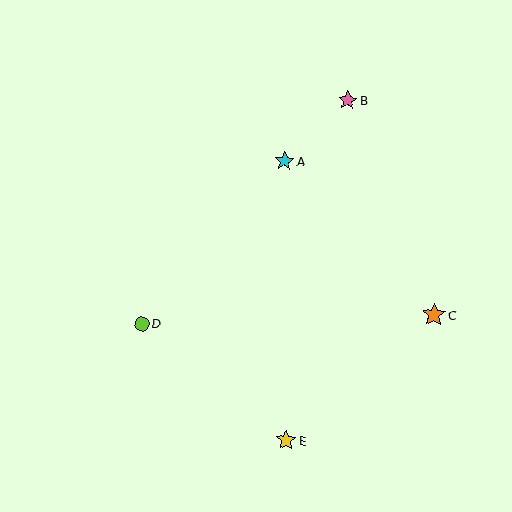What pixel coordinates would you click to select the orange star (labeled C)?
Click at (434, 315) to select the orange star C.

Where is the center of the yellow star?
The center of the yellow star is at (286, 440).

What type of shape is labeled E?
Shape E is a yellow star.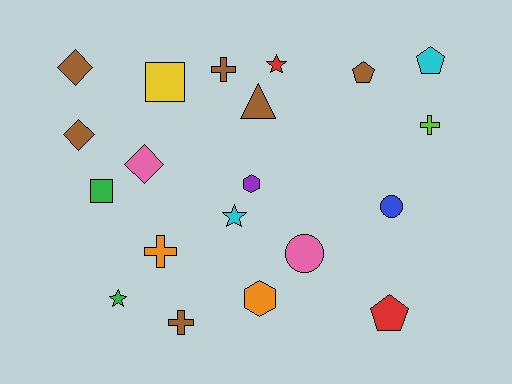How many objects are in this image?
There are 20 objects.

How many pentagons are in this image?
There are 3 pentagons.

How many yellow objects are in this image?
There is 1 yellow object.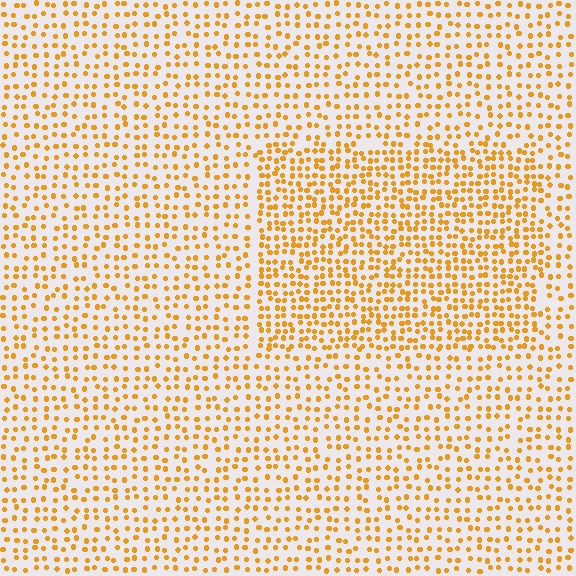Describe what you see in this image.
The image contains small orange elements arranged at two different densities. A rectangle-shaped region is visible where the elements are more densely packed than the surrounding area.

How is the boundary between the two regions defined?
The boundary is defined by a change in element density (approximately 1.7x ratio). All elements are the same color, size, and shape.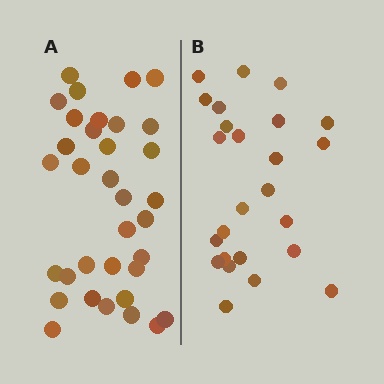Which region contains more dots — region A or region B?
Region A (the left region) has more dots.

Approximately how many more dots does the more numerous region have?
Region A has roughly 8 or so more dots than region B.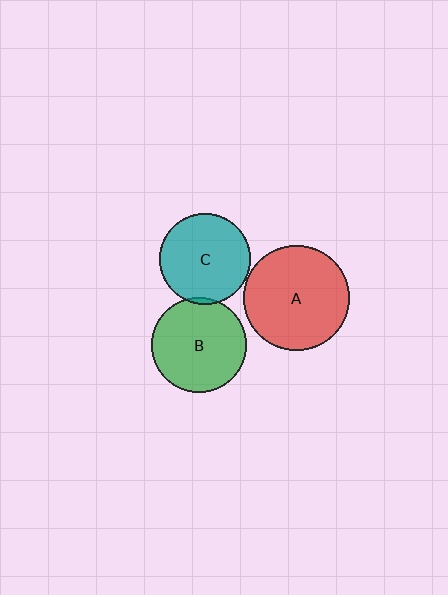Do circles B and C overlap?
Yes.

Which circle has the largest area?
Circle A (red).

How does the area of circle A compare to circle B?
Approximately 1.2 times.